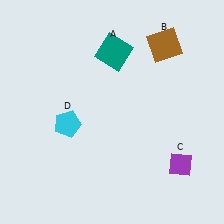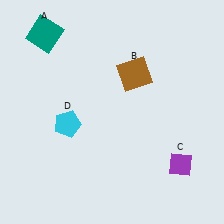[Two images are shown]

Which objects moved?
The objects that moved are: the teal square (A), the brown square (B).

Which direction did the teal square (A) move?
The teal square (A) moved left.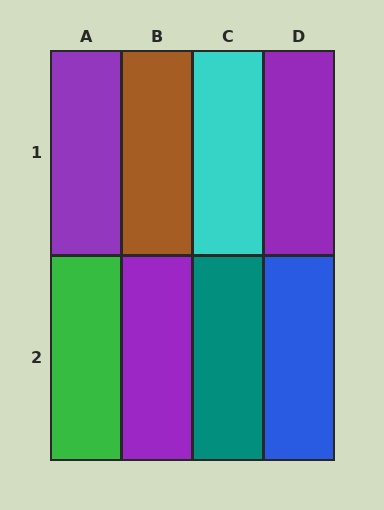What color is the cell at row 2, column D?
Blue.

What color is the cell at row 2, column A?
Green.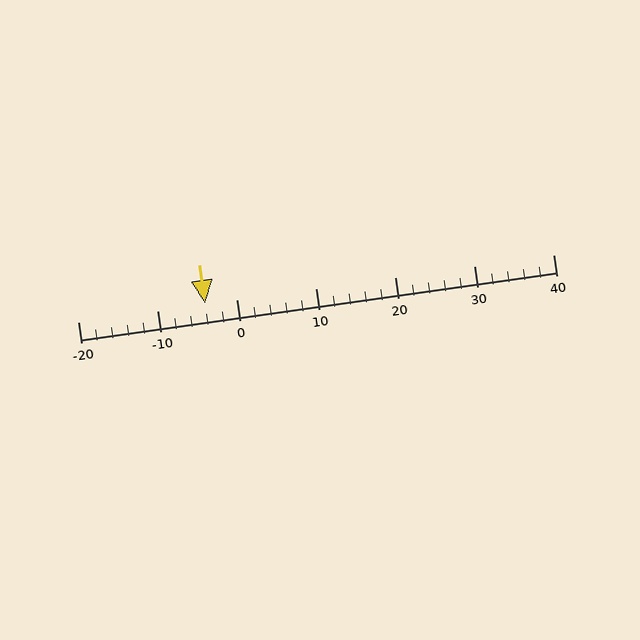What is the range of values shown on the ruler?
The ruler shows values from -20 to 40.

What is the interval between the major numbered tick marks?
The major tick marks are spaced 10 units apart.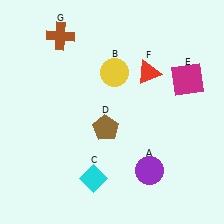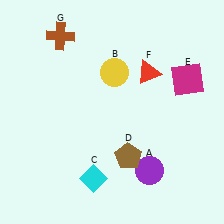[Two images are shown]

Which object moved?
The brown pentagon (D) moved down.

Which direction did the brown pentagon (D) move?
The brown pentagon (D) moved down.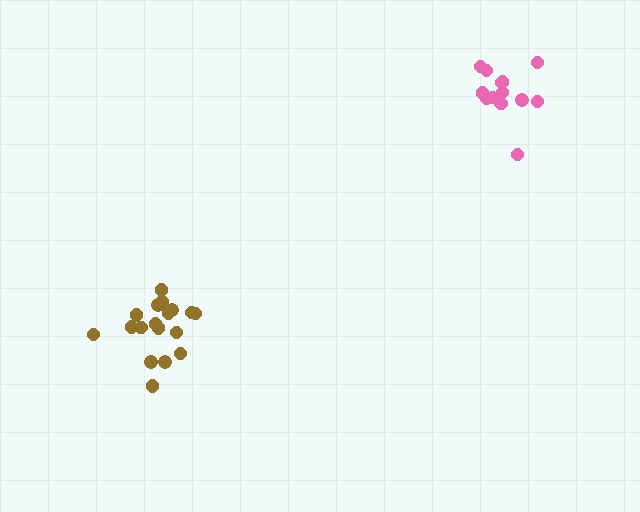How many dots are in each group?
Group 1: 18 dots, Group 2: 14 dots (32 total).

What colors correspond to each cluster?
The clusters are colored: brown, pink.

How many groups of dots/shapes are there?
There are 2 groups.